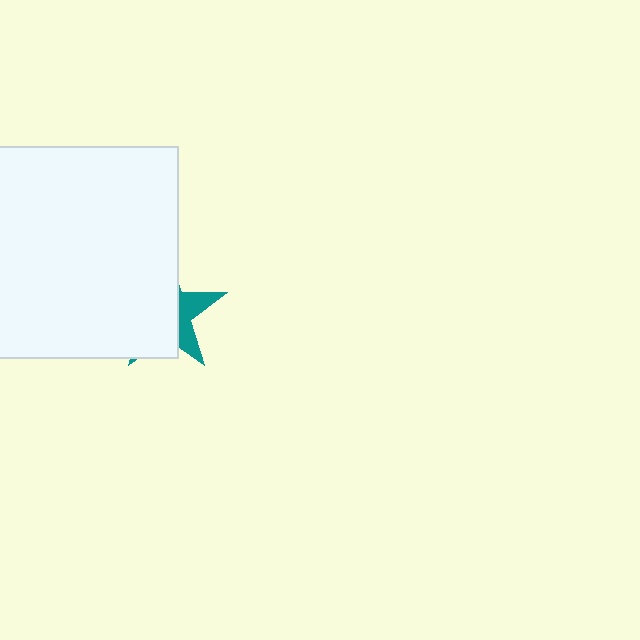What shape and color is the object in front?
The object in front is a white square.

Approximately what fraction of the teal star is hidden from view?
Roughly 70% of the teal star is hidden behind the white square.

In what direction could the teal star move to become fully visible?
The teal star could move right. That would shift it out from behind the white square entirely.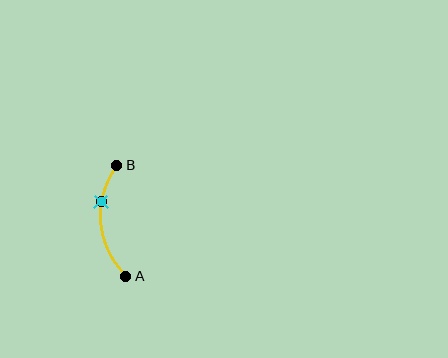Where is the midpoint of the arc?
The arc midpoint is the point on the curve farthest from the straight line joining A and B. It sits to the left of that line.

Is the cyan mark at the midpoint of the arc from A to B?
No. The cyan mark lies on the arc but is closer to endpoint B. The arc midpoint would be at the point on the curve equidistant along the arc from both A and B.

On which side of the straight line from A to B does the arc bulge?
The arc bulges to the left of the straight line connecting A and B.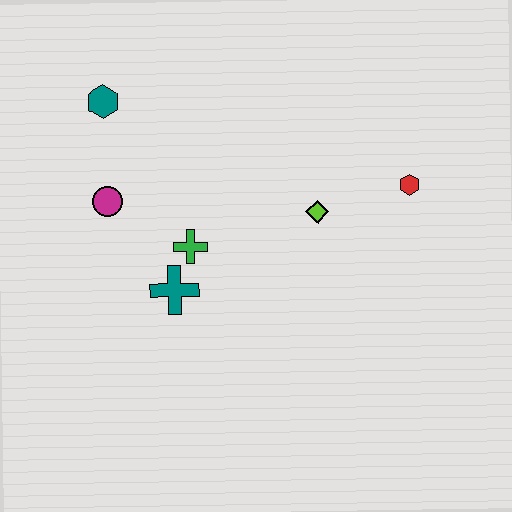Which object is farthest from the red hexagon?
The teal hexagon is farthest from the red hexagon.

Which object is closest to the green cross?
The teal cross is closest to the green cross.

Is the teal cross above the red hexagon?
No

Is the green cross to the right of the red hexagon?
No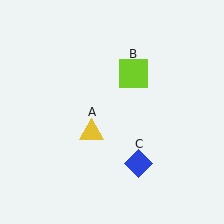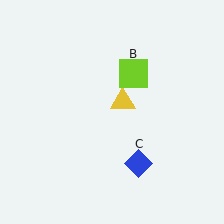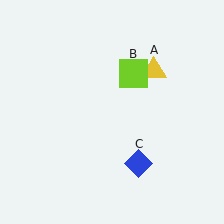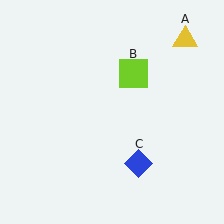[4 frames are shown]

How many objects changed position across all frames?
1 object changed position: yellow triangle (object A).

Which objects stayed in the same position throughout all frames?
Lime square (object B) and blue diamond (object C) remained stationary.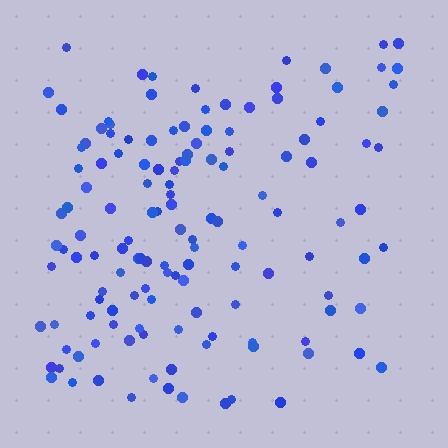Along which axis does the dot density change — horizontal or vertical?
Horizontal.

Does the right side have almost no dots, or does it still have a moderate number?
Still a moderate number, just noticeably fewer than the left.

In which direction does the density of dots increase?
From right to left, with the left side densest.